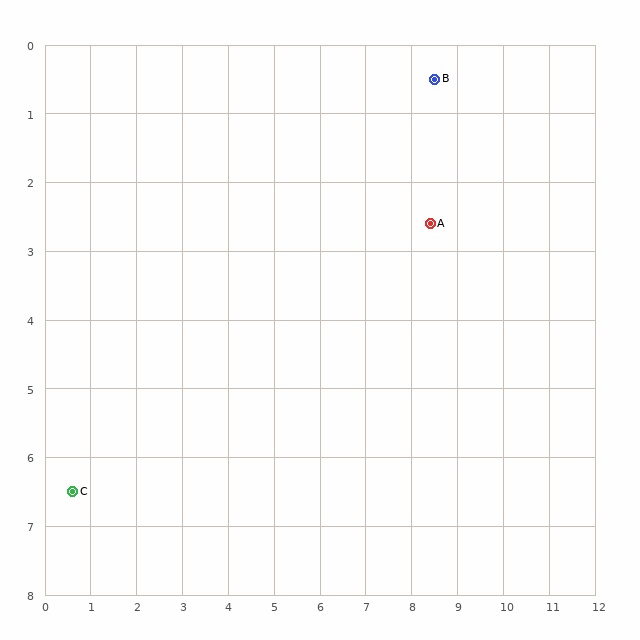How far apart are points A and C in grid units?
Points A and C are about 8.7 grid units apart.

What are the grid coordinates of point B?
Point B is at approximately (8.5, 0.5).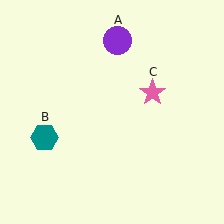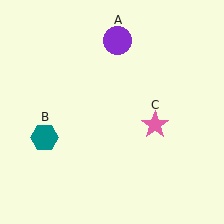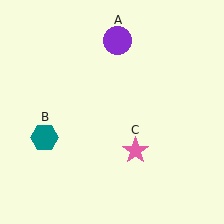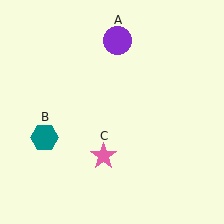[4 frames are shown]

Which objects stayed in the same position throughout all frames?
Purple circle (object A) and teal hexagon (object B) remained stationary.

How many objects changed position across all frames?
1 object changed position: pink star (object C).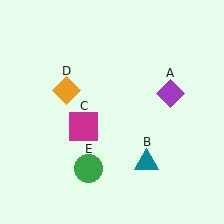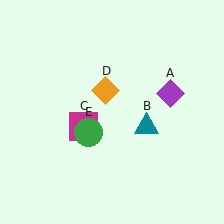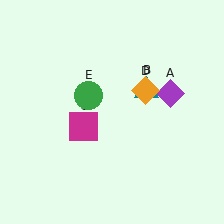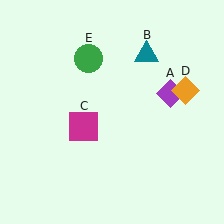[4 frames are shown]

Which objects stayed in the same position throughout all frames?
Purple diamond (object A) and magenta square (object C) remained stationary.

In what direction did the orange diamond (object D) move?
The orange diamond (object D) moved right.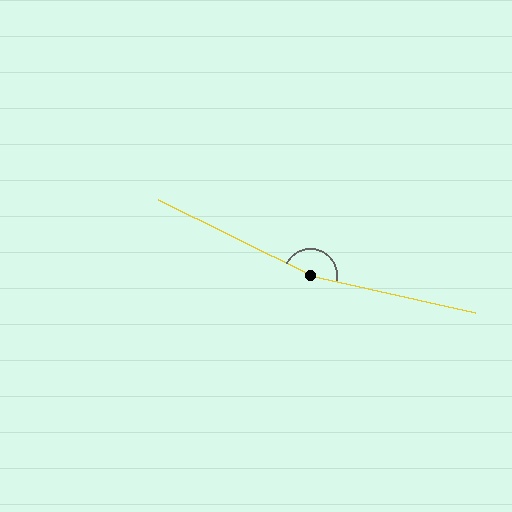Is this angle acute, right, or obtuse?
It is obtuse.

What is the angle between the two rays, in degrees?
Approximately 166 degrees.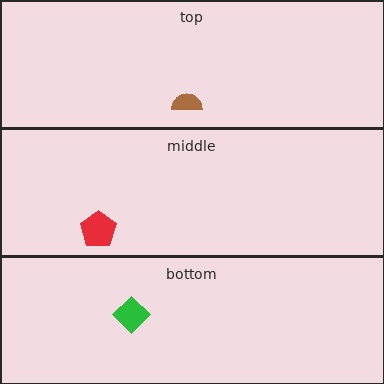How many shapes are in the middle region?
1.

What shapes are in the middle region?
The red pentagon.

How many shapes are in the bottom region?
1.